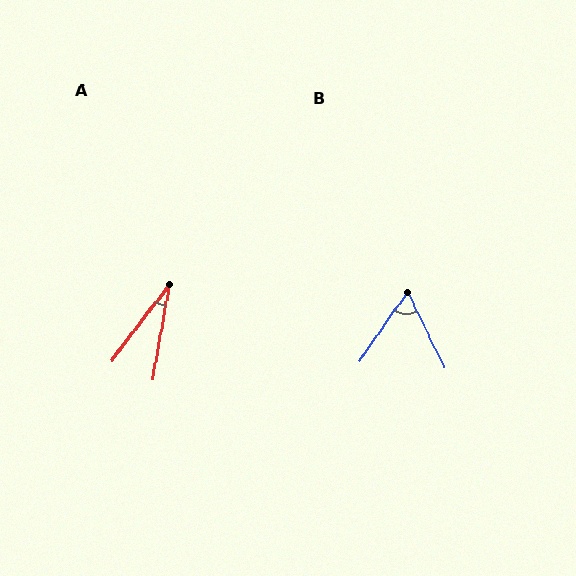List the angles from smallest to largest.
A (28°), B (61°).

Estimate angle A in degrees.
Approximately 28 degrees.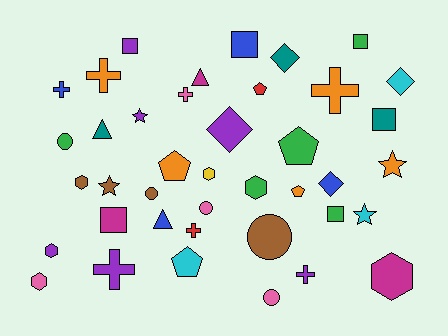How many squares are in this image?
There are 6 squares.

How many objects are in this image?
There are 40 objects.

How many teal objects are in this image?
There are 3 teal objects.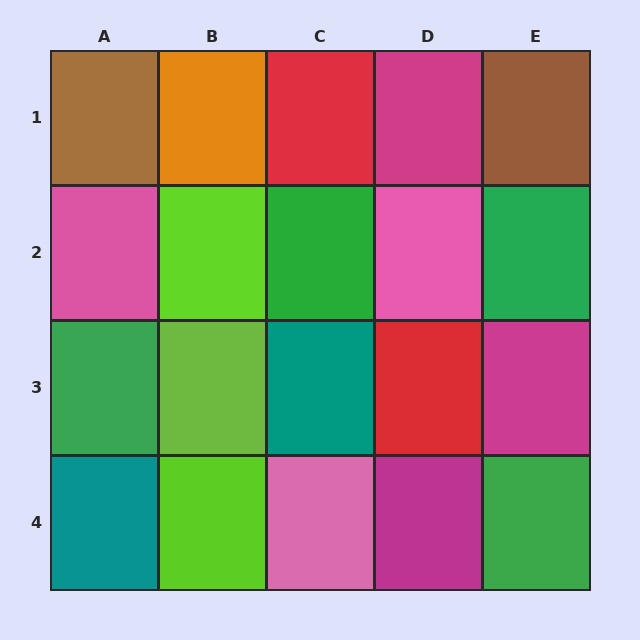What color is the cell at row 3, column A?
Green.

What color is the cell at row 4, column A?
Teal.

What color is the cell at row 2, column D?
Pink.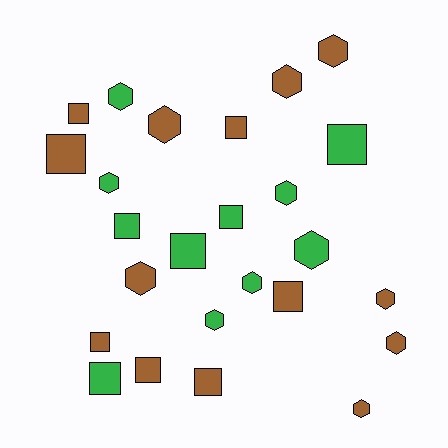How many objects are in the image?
There are 25 objects.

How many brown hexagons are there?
There are 7 brown hexagons.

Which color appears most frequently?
Brown, with 14 objects.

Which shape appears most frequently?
Hexagon, with 13 objects.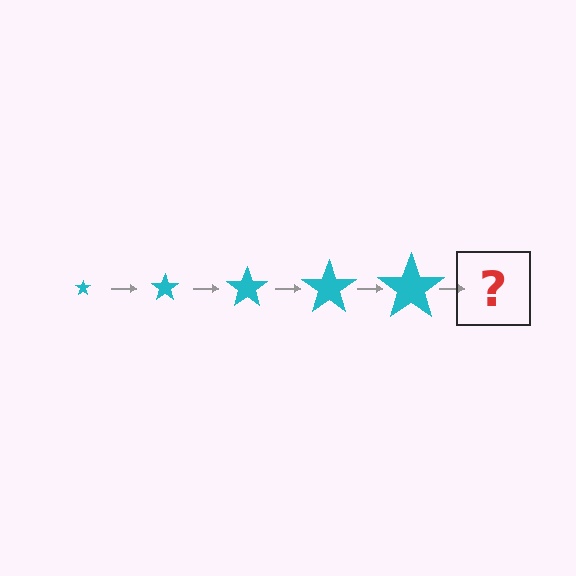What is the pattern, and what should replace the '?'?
The pattern is that the star gets progressively larger each step. The '?' should be a cyan star, larger than the previous one.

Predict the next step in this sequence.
The next step is a cyan star, larger than the previous one.